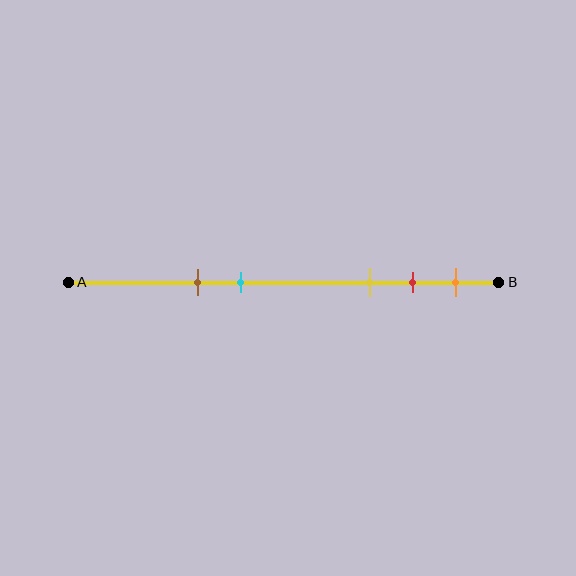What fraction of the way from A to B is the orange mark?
The orange mark is approximately 90% (0.9) of the way from A to B.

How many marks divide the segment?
There are 5 marks dividing the segment.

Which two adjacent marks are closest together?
The red and orange marks are the closest adjacent pair.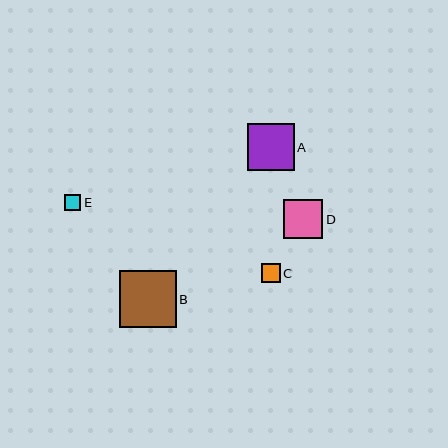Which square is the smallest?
Square E is the smallest with a size of approximately 17 pixels.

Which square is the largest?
Square B is the largest with a size of approximately 57 pixels.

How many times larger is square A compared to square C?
Square A is approximately 2.4 times the size of square C.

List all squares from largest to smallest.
From largest to smallest: B, A, D, C, E.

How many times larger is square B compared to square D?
Square B is approximately 1.5 times the size of square D.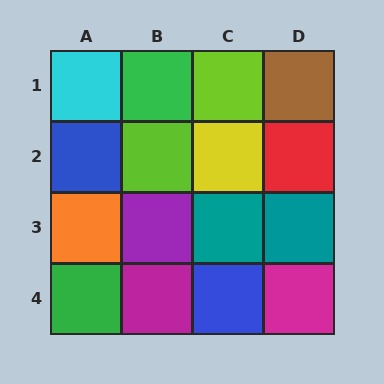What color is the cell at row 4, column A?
Green.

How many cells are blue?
2 cells are blue.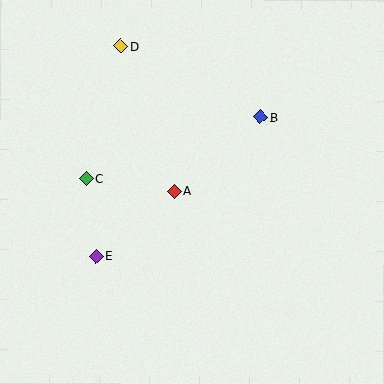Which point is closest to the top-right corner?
Point B is closest to the top-right corner.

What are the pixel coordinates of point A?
Point A is at (174, 191).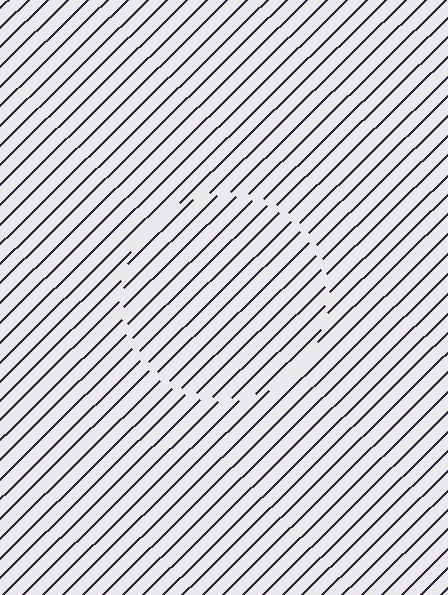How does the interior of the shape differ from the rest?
The interior of the shape contains the same grating, shifted by half a period — the contour is defined by the phase discontinuity where line-ends from the inner and outer gratings abut.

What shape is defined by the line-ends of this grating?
An illusory circle. The interior of the shape contains the same grating, shifted by half a period — the contour is defined by the phase discontinuity where line-ends from the inner and outer gratings abut.